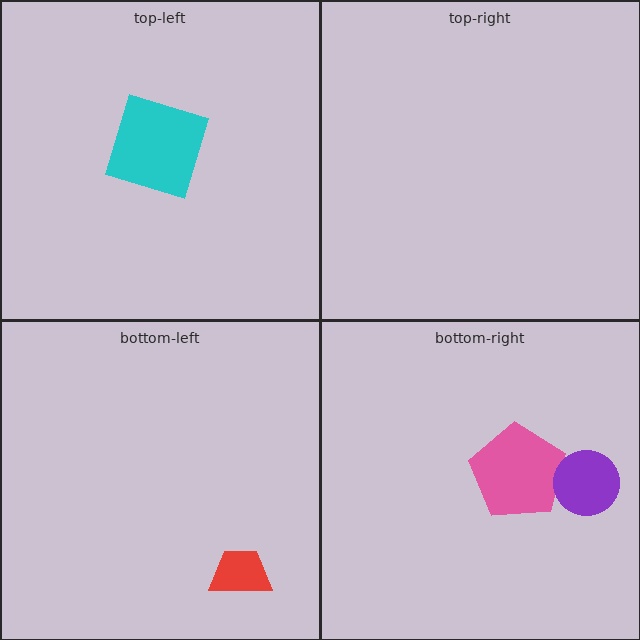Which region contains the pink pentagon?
The bottom-right region.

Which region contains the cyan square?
The top-left region.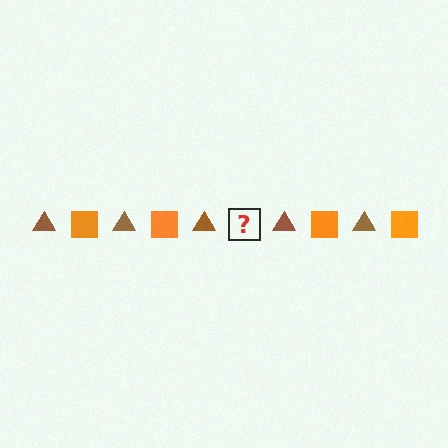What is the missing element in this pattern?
The missing element is an orange square.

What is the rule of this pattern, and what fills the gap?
The rule is that the pattern alternates between brown triangle and orange square. The gap should be filled with an orange square.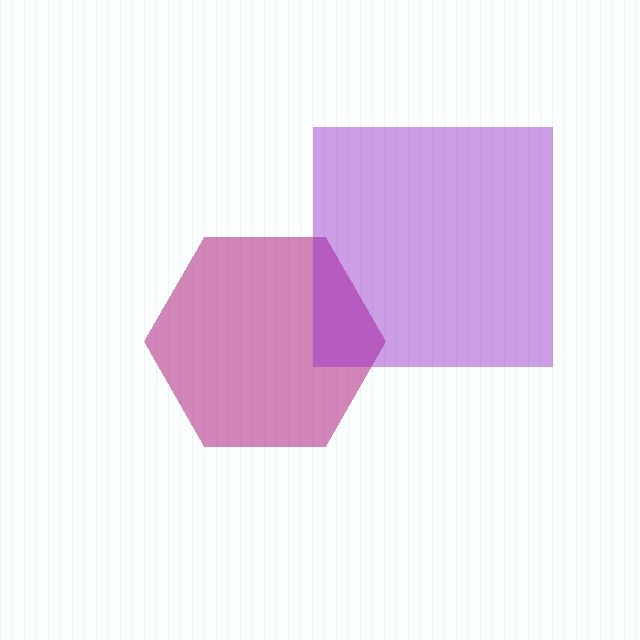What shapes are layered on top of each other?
The layered shapes are: a magenta hexagon, a purple square.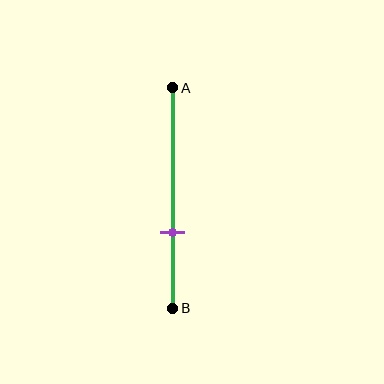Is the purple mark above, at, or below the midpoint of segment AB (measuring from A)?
The purple mark is below the midpoint of segment AB.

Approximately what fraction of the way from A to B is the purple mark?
The purple mark is approximately 65% of the way from A to B.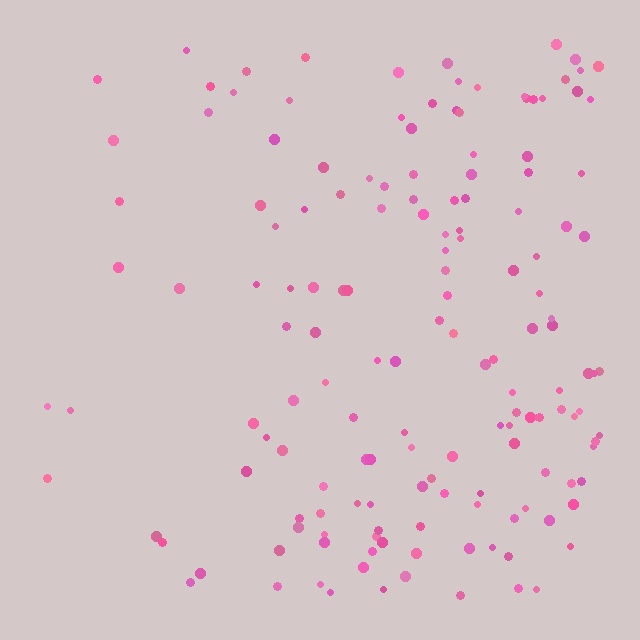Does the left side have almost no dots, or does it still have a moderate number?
Still a moderate number, just noticeably fewer than the right.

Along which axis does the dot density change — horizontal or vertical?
Horizontal.